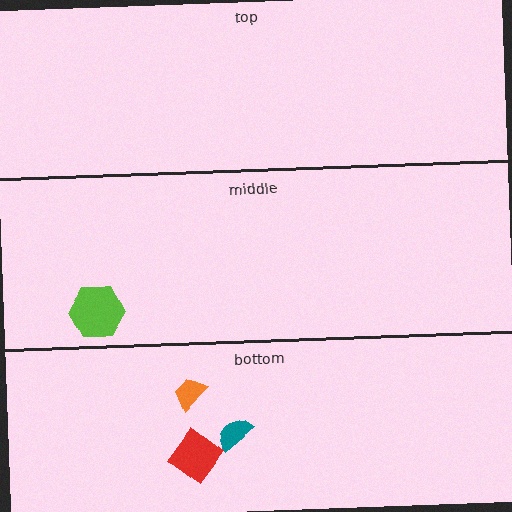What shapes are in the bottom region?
The teal semicircle, the orange trapezoid, the red diamond.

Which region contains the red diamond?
The bottom region.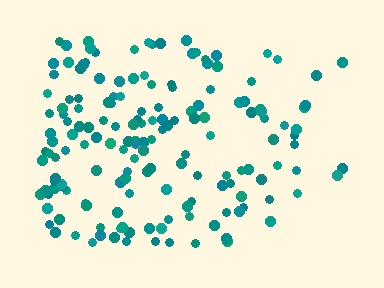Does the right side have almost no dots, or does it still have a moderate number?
Still a moderate number, just noticeably fewer than the left.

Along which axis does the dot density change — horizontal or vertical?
Horizontal.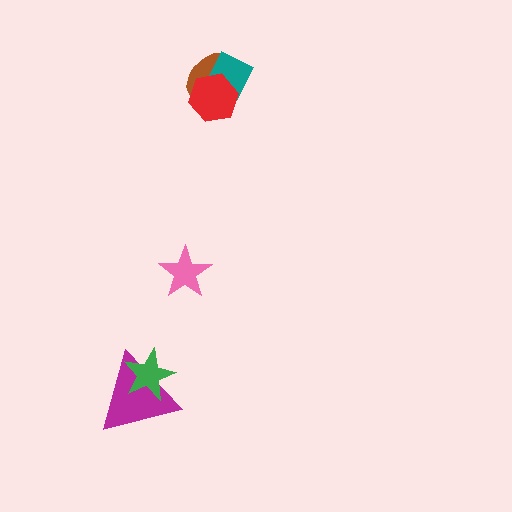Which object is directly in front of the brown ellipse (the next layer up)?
The teal diamond is directly in front of the brown ellipse.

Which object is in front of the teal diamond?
The red hexagon is in front of the teal diamond.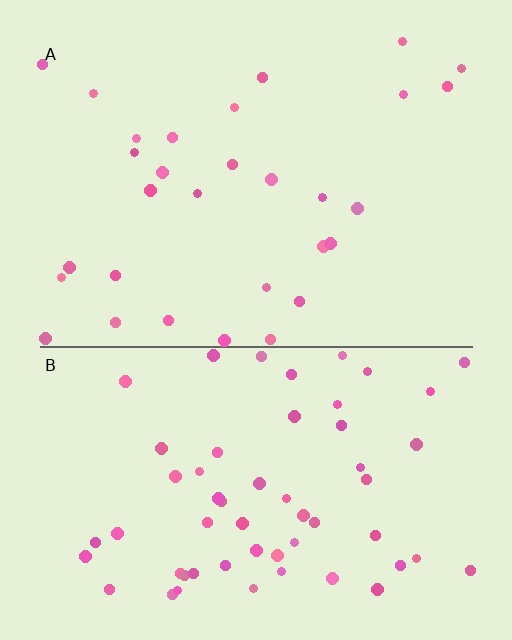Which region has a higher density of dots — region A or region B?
B (the bottom).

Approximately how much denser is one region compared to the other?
Approximately 1.9× — region B over region A.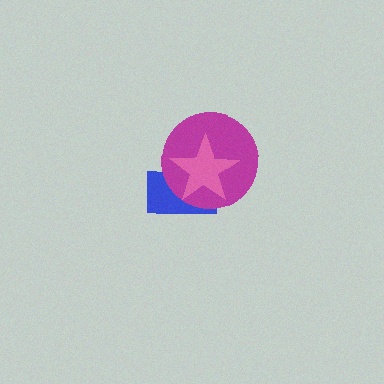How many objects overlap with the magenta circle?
2 objects overlap with the magenta circle.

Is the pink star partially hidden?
No, no other shape covers it.